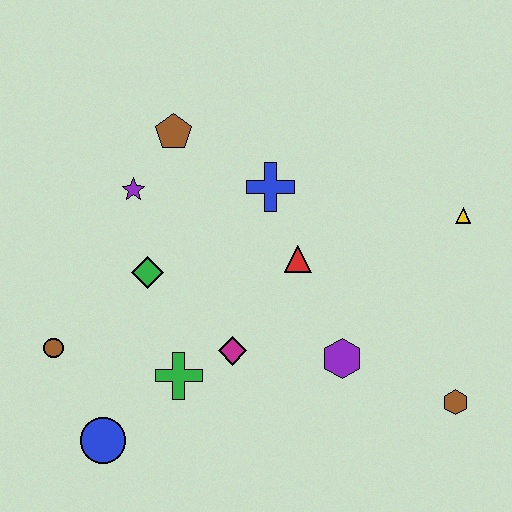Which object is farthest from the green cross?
The yellow triangle is farthest from the green cross.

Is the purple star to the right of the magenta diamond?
No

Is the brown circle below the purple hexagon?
No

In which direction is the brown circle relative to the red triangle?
The brown circle is to the left of the red triangle.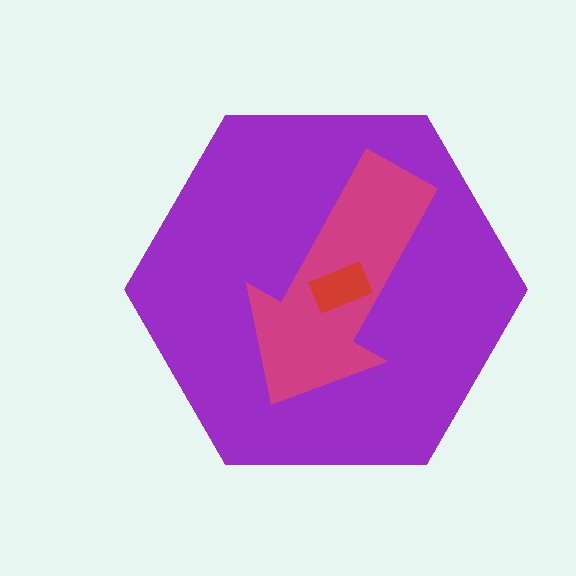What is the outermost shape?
The purple hexagon.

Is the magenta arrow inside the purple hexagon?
Yes.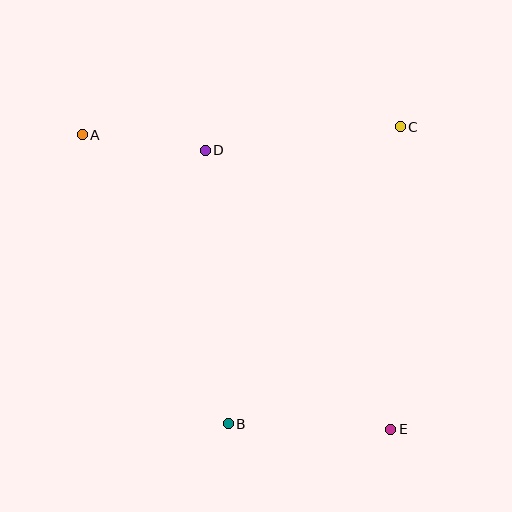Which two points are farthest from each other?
Points A and E are farthest from each other.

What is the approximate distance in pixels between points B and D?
The distance between B and D is approximately 275 pixels.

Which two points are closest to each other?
Points A and D are closest to each other.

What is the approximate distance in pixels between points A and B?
The distance between A and B is approximately 324 pixels.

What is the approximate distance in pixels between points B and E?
The distance between B and E is approximately 163 pixels.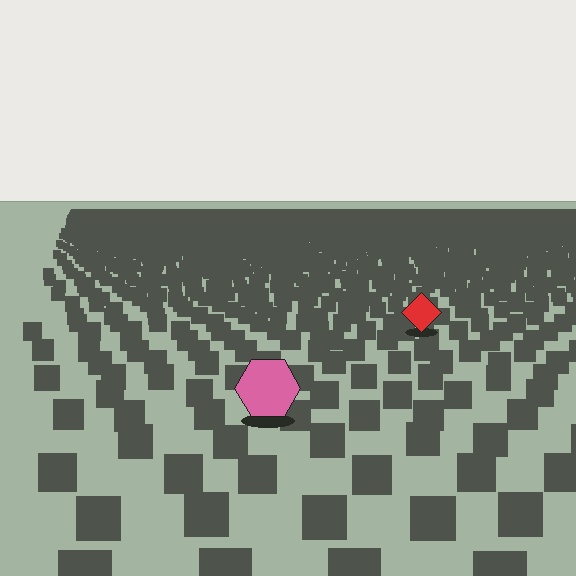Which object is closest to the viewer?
The pink hexagon is closest. The texture marks near it are larger and more spread out.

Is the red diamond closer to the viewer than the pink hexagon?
No. The pink hexagon is closer — you can tell from the texture gradient: the ground texture is coarser near it.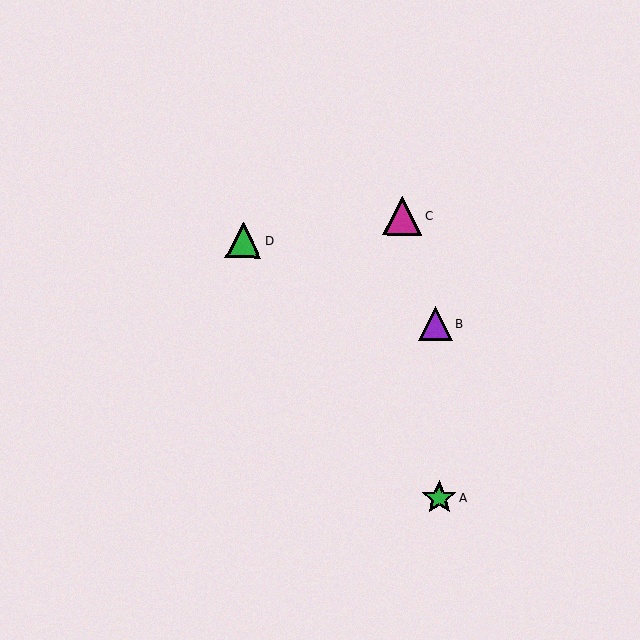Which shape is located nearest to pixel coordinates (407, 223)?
The magenta triangle (labeled C) at (402, 216) is nearest to that location.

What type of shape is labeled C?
Shape C is a magenta triangle.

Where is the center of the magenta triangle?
The center of the magenta triangle is at (402, 216).